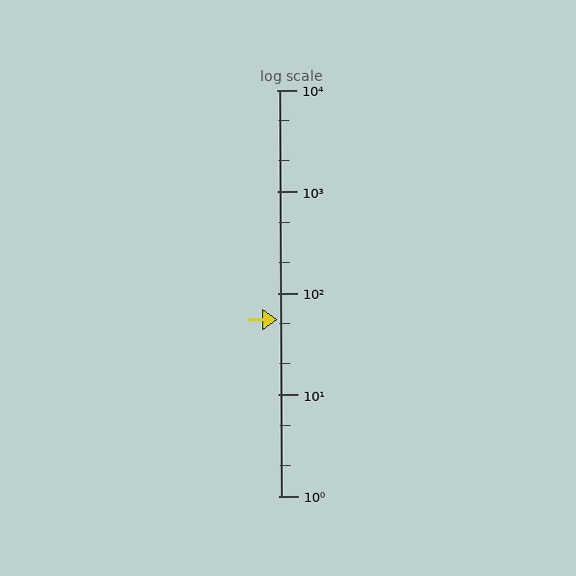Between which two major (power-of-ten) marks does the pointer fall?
The pointer is between 10 and 100.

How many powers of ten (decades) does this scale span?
The scale spans 4 decades, from 1 to 10000.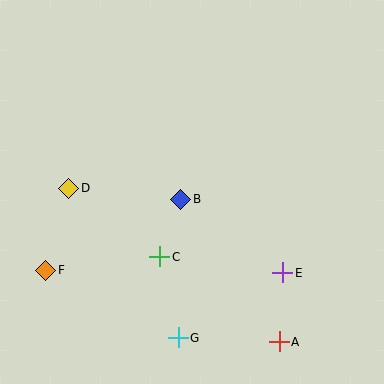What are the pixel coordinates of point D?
Point D is at (69, 188).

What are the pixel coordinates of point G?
Point G is at (178, 338).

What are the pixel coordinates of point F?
Point F is at (46, 271).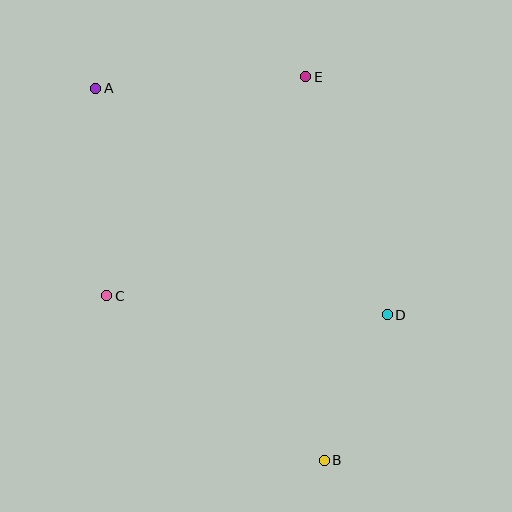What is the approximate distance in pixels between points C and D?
The distance between C and D is approximately 281 pixels.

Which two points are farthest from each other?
Points A and B are farthest from each other.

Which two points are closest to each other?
Points B and D are closest to each other.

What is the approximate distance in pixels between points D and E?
The distance between D and E is approximately 252 pixels.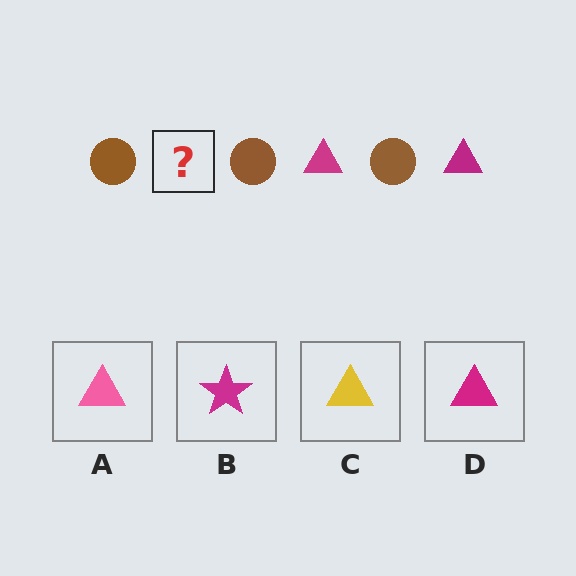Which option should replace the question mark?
Option D.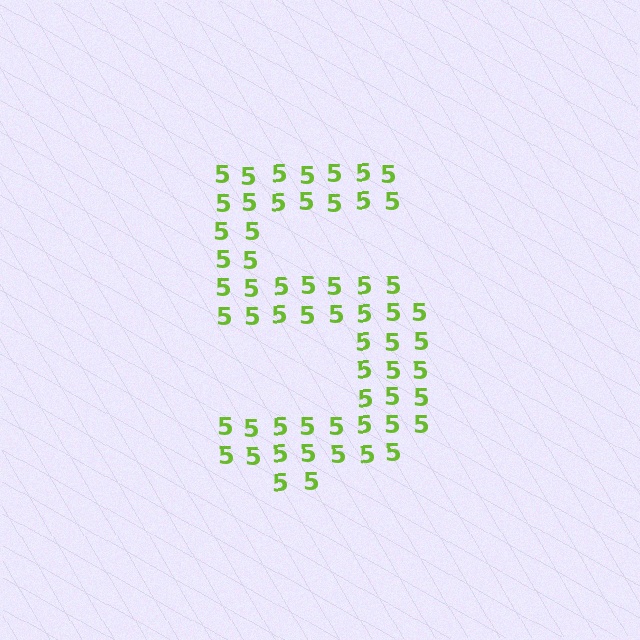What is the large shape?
The large shape is the digit 5.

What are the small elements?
The small elements are digit 5's.